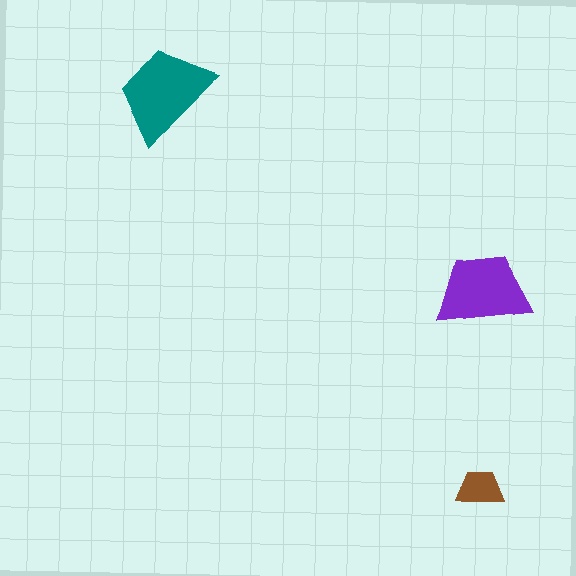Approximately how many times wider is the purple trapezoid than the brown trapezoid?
About 2 times wider.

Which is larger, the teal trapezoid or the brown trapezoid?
The teal one.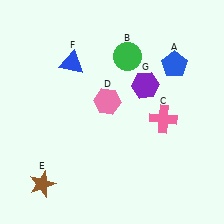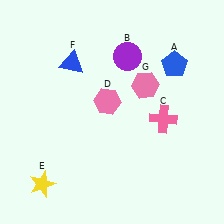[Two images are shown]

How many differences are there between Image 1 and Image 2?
There are 3 differences between the two images.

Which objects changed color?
B changed from green to purple. E changed from brown to yellow. G changed from purple to pink.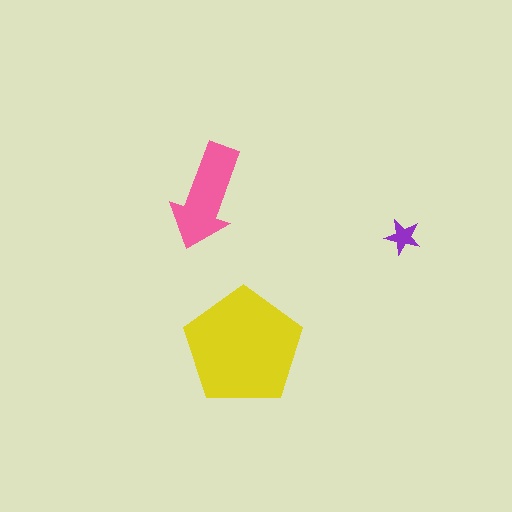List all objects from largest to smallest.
The yellow pentagon, the pink arrow, the purple star.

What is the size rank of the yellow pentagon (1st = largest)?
1st.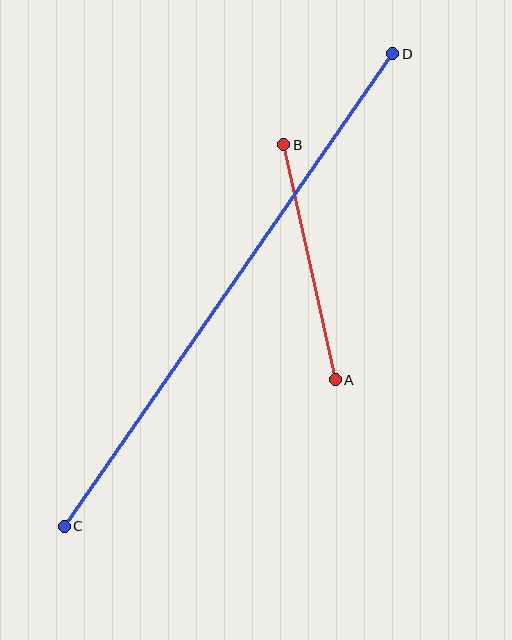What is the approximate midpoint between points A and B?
The midpoint is at approximately (310, 262) pixels.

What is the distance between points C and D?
The distance is approximately 575 pixels.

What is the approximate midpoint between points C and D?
The midpoint is at approximately (228, 290) pixels.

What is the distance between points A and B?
The distance is approximately 240 pixels.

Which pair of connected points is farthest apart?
Points C and D are farthest apart.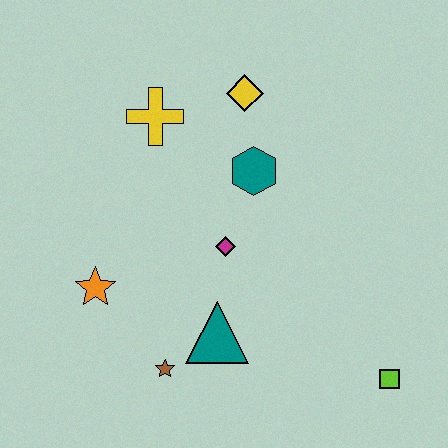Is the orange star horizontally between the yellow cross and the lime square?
No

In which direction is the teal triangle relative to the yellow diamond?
The teal triangle is below the yellow diamond.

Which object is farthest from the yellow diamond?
The lime square is farthest from the yellow diamond.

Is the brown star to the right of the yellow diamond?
No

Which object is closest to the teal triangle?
The brown star is closest to the teal triangle.